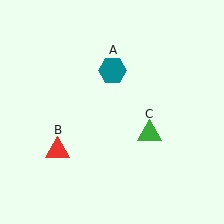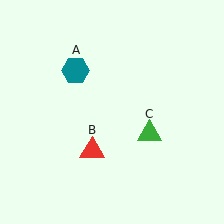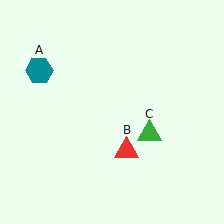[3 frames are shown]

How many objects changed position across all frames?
2 objects changed position: teal hexagon (object A), red triangle (object B).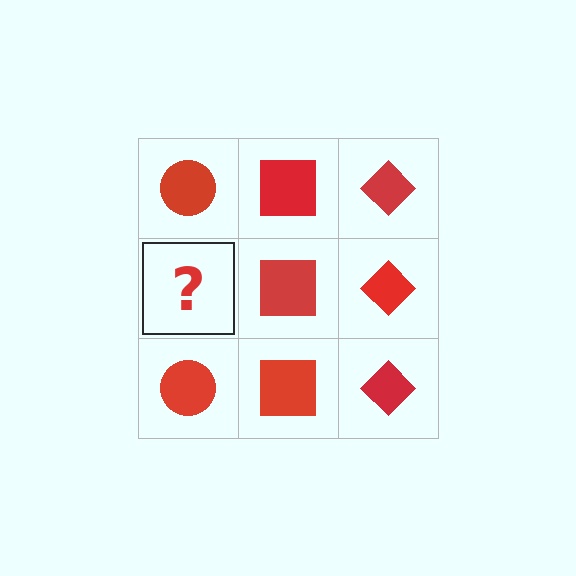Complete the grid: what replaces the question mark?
The question mark should be replaced with a red circle.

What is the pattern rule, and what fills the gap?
The rule is that each column has a consistent shape. The gap should be filled with a red circle.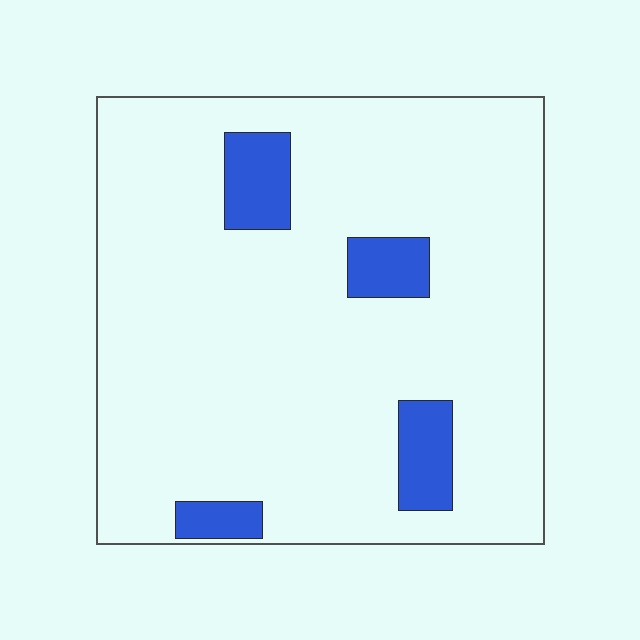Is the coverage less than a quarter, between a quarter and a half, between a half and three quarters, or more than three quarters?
Less than a quarter.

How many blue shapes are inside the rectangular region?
4.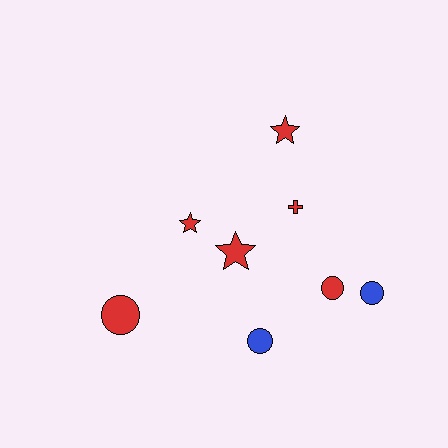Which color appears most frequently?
Red, with 6 objects.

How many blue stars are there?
There are no blue stars.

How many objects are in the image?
There are 8 objects.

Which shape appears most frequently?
Circle, with 4 objects.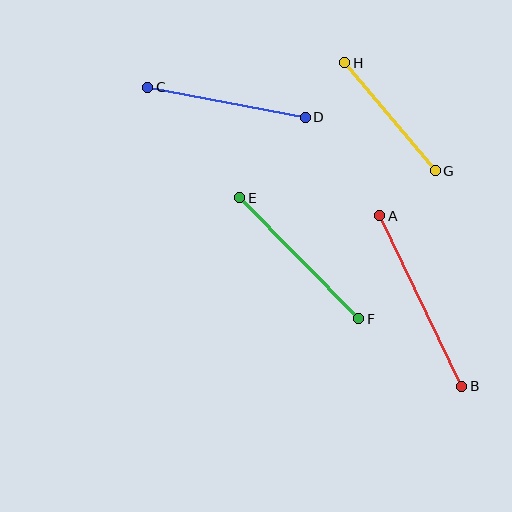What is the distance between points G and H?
The distance is approximately 141 pixels.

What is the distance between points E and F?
The distance is approximately 170 pixels.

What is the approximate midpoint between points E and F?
The midpoint is at approximately (299, 258) pixels.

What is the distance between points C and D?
The distance is approximately 160 pixels.